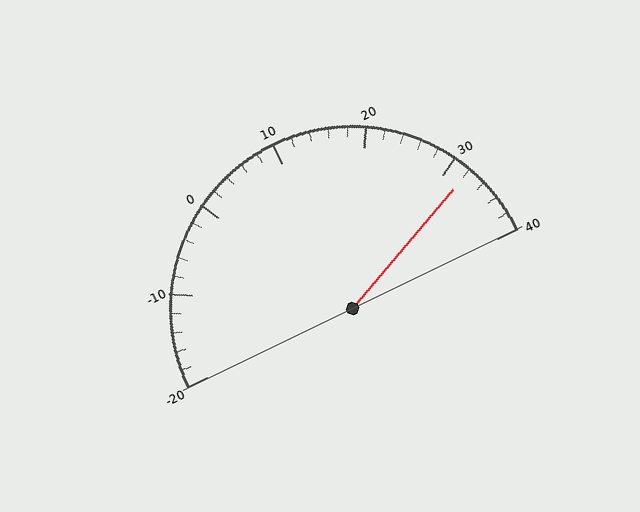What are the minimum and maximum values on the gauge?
The gauge ranges from -20 to 40.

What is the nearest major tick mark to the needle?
The nearest major tick mark is 30.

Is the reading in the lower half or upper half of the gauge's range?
The reading is in the upper half of the range (-20 to 40).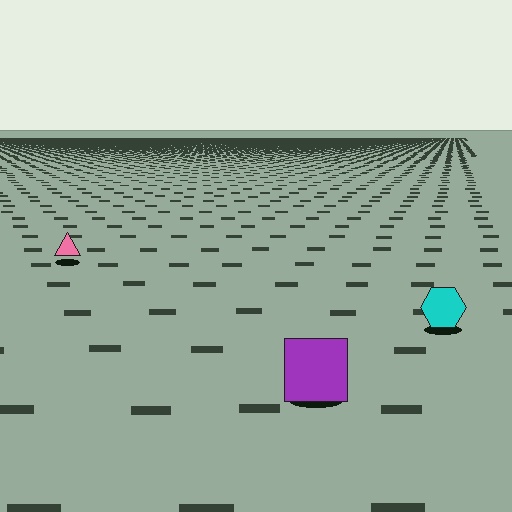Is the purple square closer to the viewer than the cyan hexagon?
Yes. The purple square is closer — you can tell from the texture gradient: the ground texture is coarser near it.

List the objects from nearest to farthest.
From nearest to farthest: the purple square, the cyan hexagon, the pink triangle.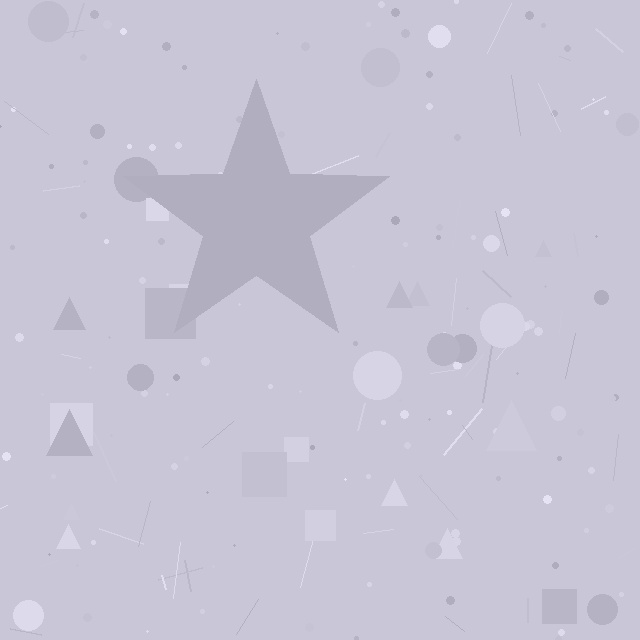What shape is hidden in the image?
A star is hidden in the image.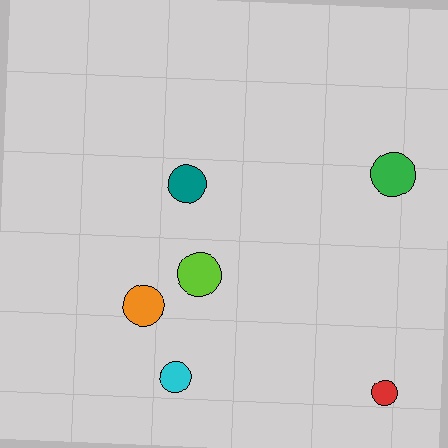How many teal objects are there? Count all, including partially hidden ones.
There is 1 teal object.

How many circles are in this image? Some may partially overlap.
There are 6 circles.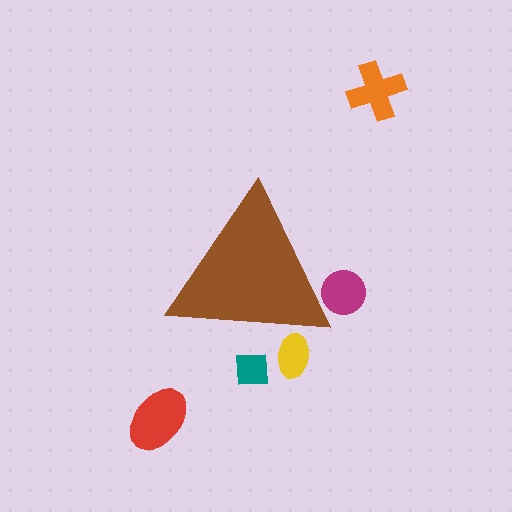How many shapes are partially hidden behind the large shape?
3 shapes are partially hidden.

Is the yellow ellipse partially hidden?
Yes, the yellow ellipse is partially hidden behind the brown triangle.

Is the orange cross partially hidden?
No, the orange cross is fully visible.